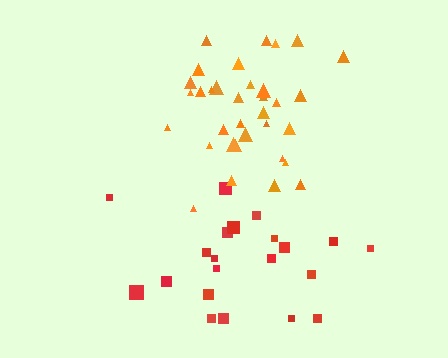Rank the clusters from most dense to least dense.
orange, red.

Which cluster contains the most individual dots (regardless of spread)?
Orange (34).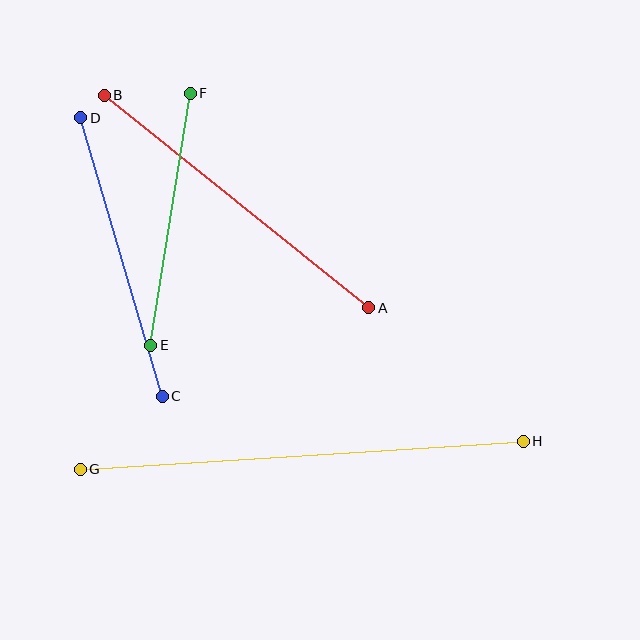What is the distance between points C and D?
The distance is approximately 290 pixels.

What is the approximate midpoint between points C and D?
The midpoint is at approximately (121, 257) pixels.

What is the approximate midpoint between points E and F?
The midpoint is at approximately (171, 219) pixels.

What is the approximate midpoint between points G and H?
The midpoint is at approximately (302, 455) pixels.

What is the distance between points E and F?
The distance is approximately 255 pixels.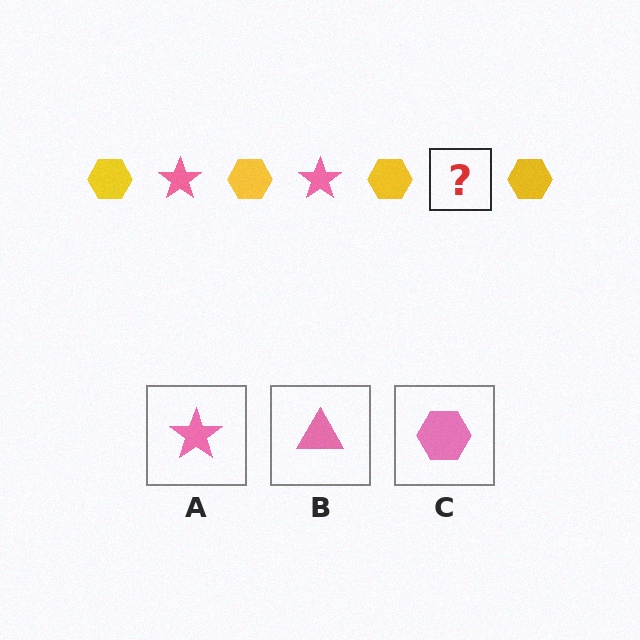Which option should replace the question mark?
Option A.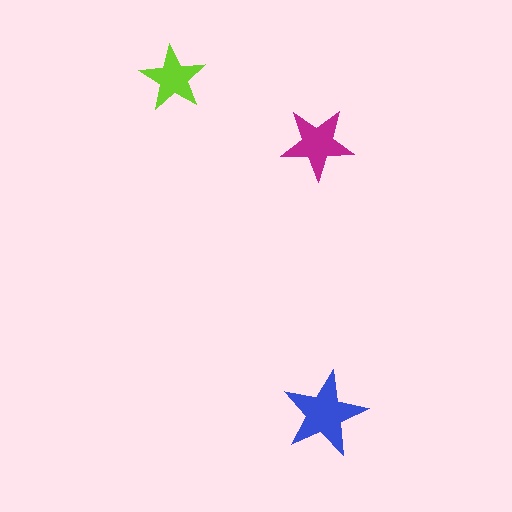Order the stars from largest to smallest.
the blue one, the magenta one, the lime one.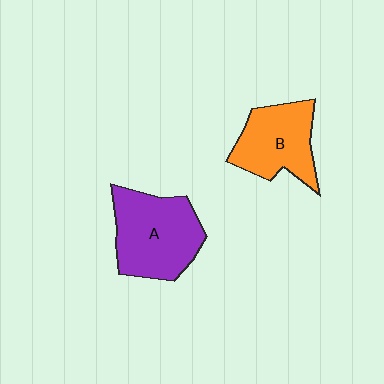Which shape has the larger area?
Shape A (purple).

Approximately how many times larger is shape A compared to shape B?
Approximately 1.2 times.